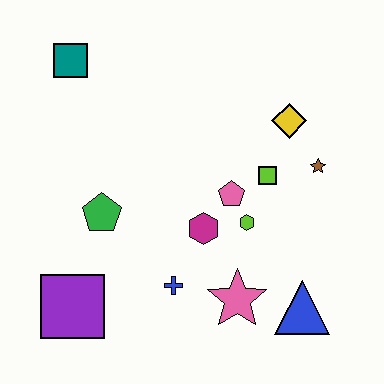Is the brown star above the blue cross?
Yes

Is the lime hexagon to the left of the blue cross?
No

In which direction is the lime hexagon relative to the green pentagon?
The lime hexagon is to the right of the green pentagon.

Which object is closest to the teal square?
The green pentagon is closest to the teal square.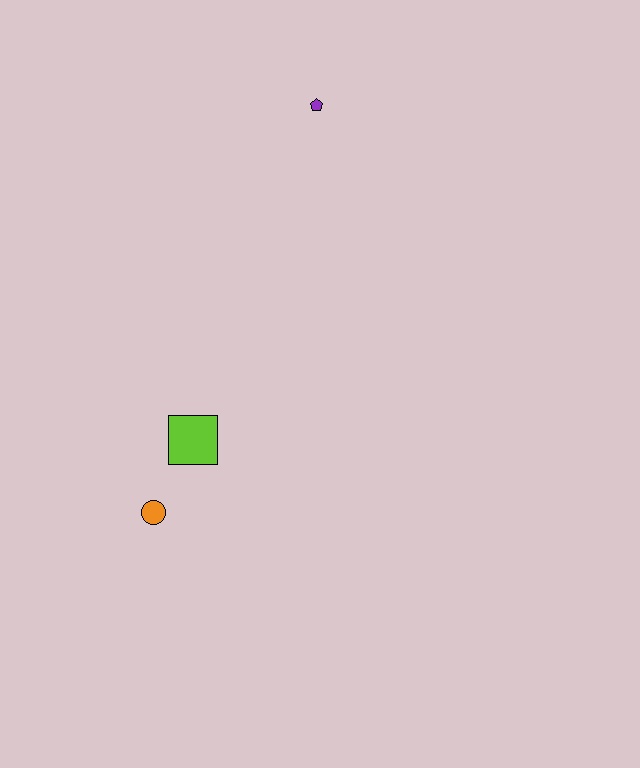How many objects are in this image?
There are 3 objects.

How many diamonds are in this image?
There are no diamonds.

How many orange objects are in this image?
There is 1 orange object.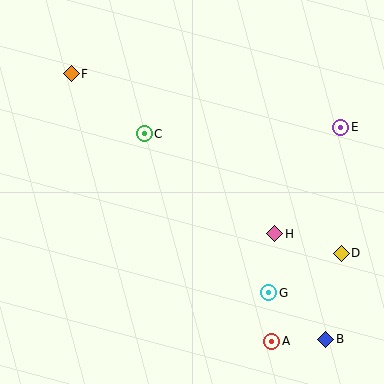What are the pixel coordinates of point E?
Point E is at (341, 127).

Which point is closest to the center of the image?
Point C at (144, 134) is closest to the center.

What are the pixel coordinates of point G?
Point G is at (269, 293).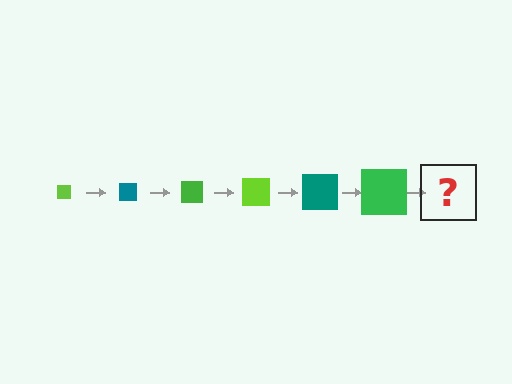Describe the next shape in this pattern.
It should be a lime square, larger than the previous one.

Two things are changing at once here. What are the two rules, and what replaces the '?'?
The two rules are that the square grows larger each step and the color cycles through lime, teal, and green. The '?' should be a lime square, larger than the previous one.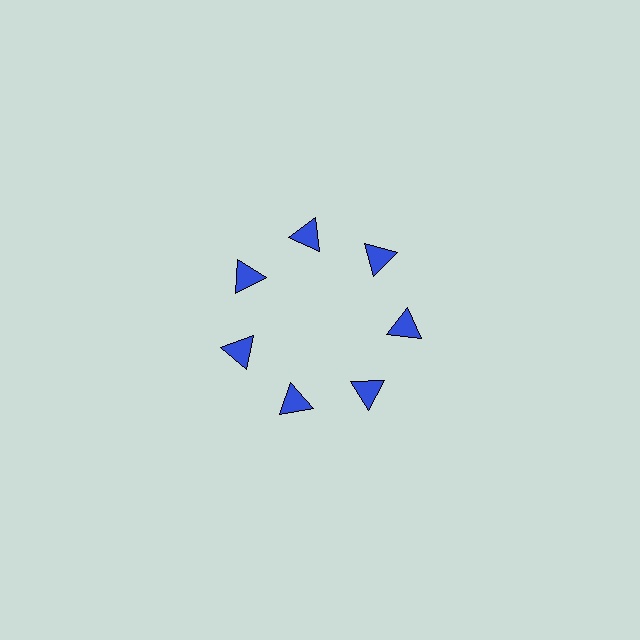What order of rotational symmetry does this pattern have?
This pattern has 7-fold rotational symmetry.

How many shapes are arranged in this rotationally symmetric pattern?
There are 7 shapes, arranged in 7 groups of 1.